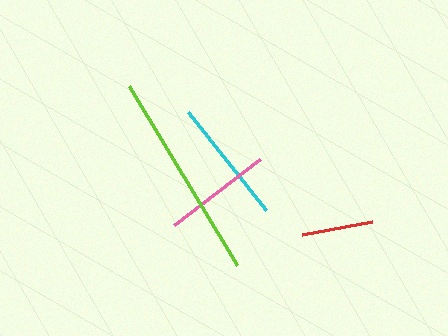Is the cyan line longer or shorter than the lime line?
The lime line is longer than the cyan line.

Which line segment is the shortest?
The red line is the shortest at approximately 71 pixels.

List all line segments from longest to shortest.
From longest to shortest: lime, cyan, pink, red.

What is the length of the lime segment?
The lime segment is approximately 209 pixels long.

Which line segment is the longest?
The lime line is the longest at approximately 209 pixels.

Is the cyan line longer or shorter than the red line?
The cyan line is longer than the red line.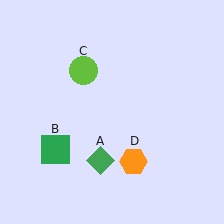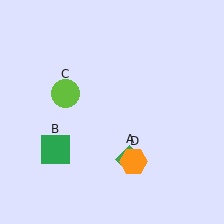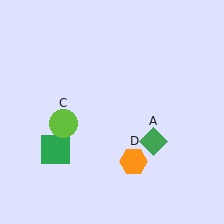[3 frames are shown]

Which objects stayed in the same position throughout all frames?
Green square (object B) and orange hexagon (object D) remained stationary.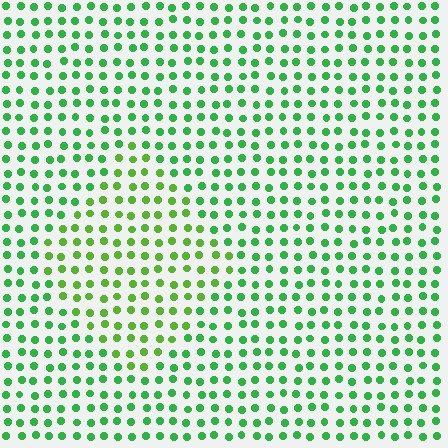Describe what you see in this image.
The image is filled with small green elements in a uniform arrangement. A diamond-shaped region is visible where the elements are tinted to a slightly different hue, forming a subtle color boundary.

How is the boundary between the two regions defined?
The boundary is defined purely by a slight shift in hue (about 28 degrees). Spacing, size, and orientation are identical on both sides.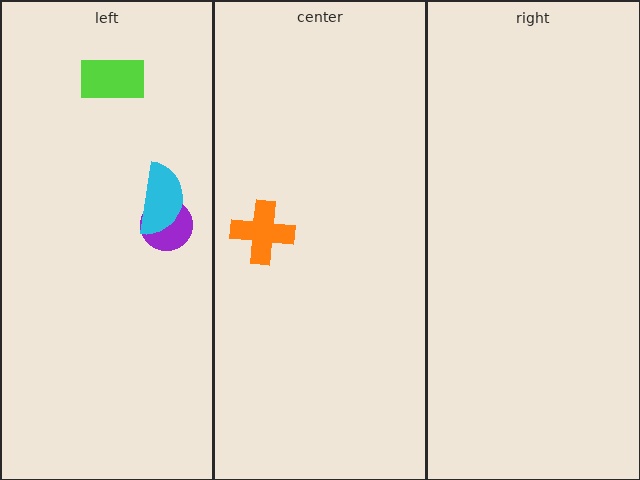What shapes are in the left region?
The lime rectangle, the purple circle, the cyan semicircle.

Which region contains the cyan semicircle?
The left region.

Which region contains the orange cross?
The center region.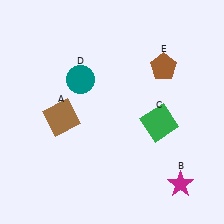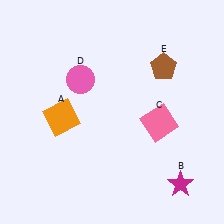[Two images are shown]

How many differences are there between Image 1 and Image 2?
There are 3 differences between the two images.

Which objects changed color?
A changed from brown to orange. C changed from green to pink. D changed from teal to pink.